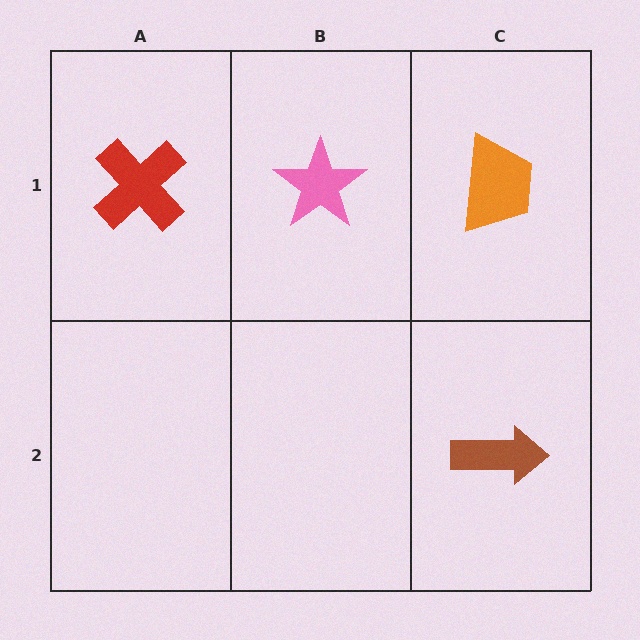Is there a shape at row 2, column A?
No, that cell is empty.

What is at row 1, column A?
A red cross.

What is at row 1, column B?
A pink star.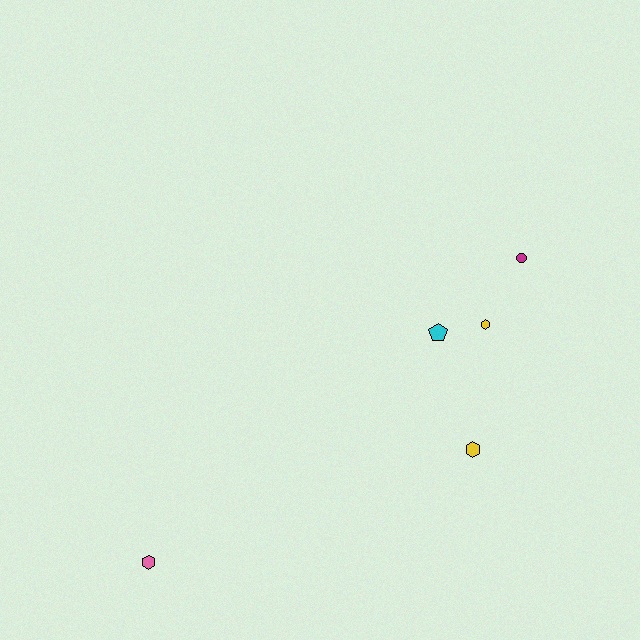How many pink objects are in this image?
There is 1 pink object.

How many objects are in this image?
There are 5 objects.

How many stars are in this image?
There are no stars.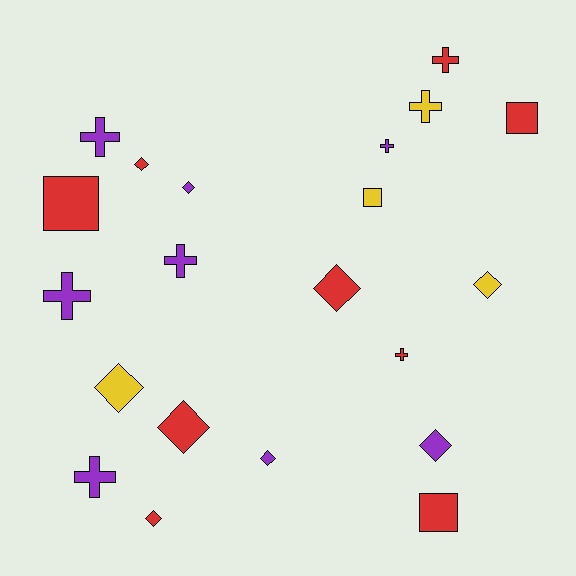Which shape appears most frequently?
Diamond, with 9 objects.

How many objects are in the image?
There are 21 objects.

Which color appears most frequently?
Red, with 9 objects.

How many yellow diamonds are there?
There are 2 yellow diamonds.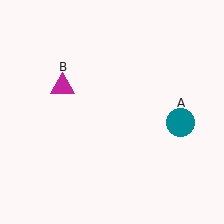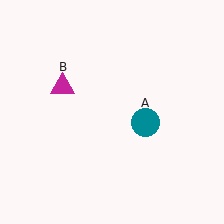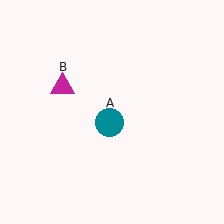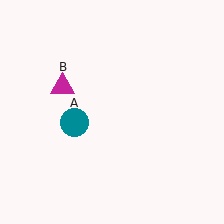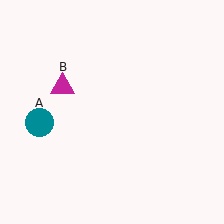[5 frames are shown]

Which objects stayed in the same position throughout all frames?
Magenta triangle (object B) remained stationary.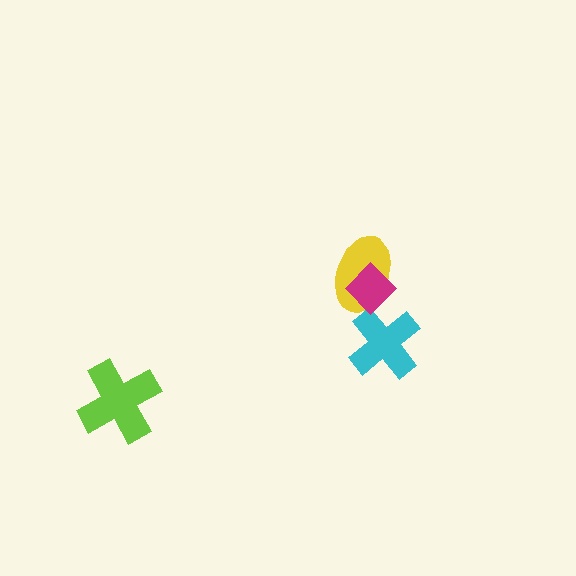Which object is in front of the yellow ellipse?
The magenta diamond is in front of the yellow ellipse.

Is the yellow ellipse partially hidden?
Yes, it is partially covered by another shape.